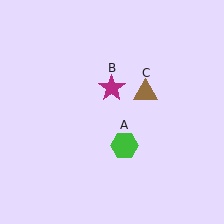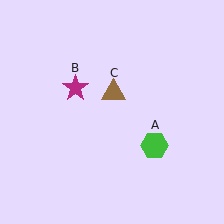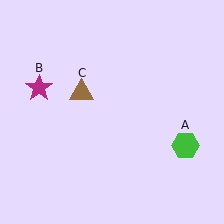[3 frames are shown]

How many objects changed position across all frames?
3 objects changed position: green hexagon (object A), magenta star (object B), brown triangle (object C).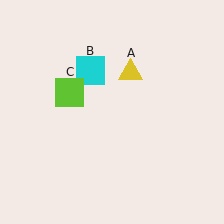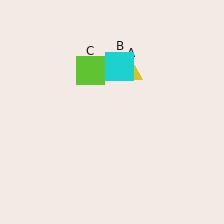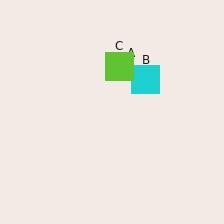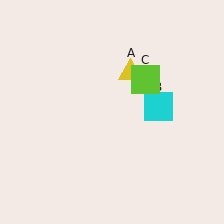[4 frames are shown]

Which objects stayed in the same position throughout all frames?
Yellow triangle (object A) remained stationary.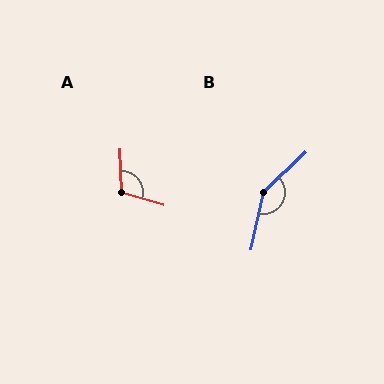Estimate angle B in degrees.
Approximately 146 degrees.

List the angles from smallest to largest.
A (108°), B (146°).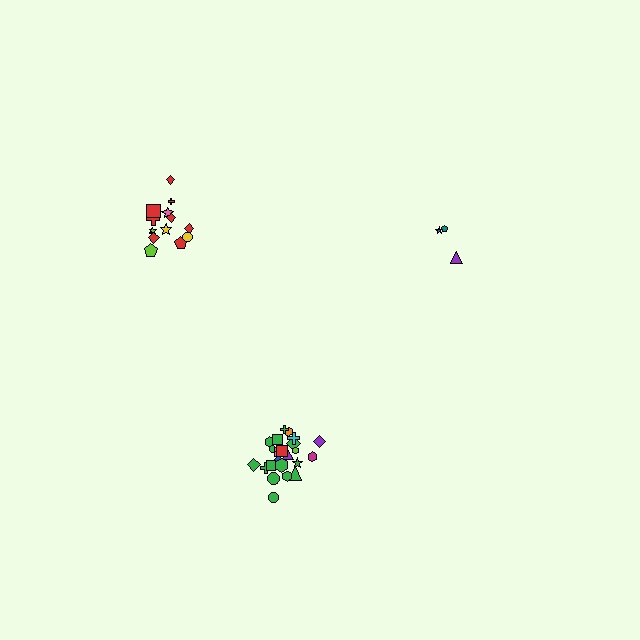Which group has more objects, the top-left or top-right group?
The top-left group.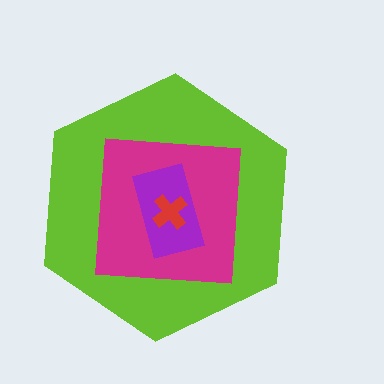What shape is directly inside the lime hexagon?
The magenta square.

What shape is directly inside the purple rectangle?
The red cross.